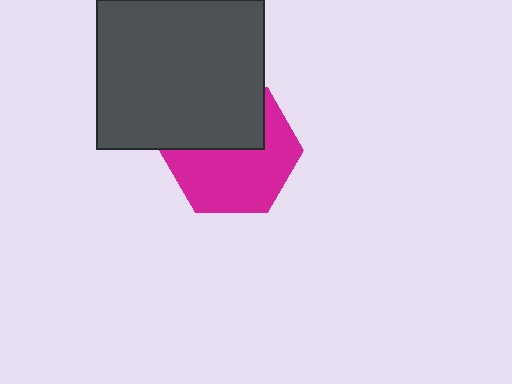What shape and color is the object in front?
The object in front is a dark gray rectangle.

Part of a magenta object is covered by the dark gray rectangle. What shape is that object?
It is a hexagon.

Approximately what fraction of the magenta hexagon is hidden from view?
Roughly 40% of the magenta hexagon is hidden behind the dark gray rectangle.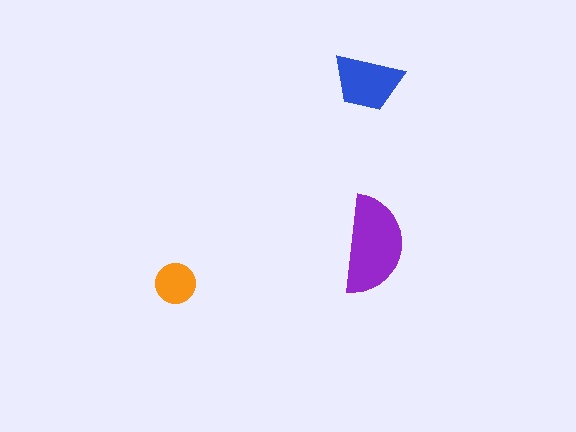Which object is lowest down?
The orange circle is bottommost.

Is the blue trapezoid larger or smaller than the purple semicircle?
Smaller.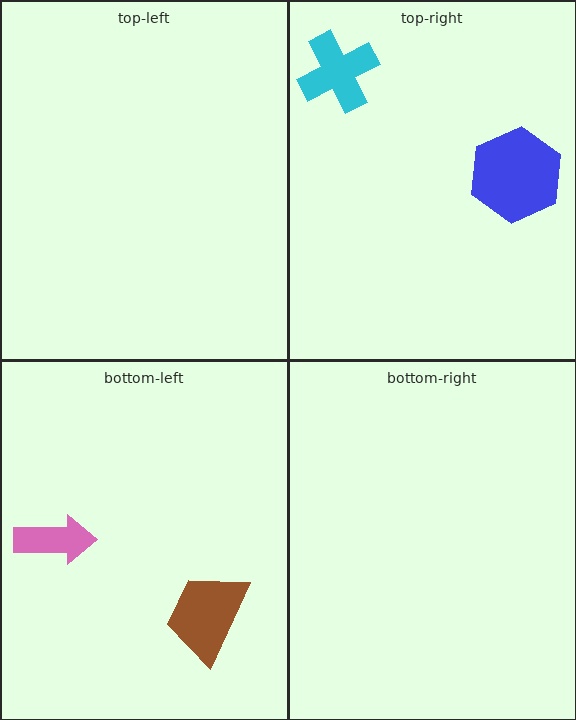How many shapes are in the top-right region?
2.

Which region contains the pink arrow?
The bottom-left region.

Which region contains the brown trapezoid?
The bottom-left region.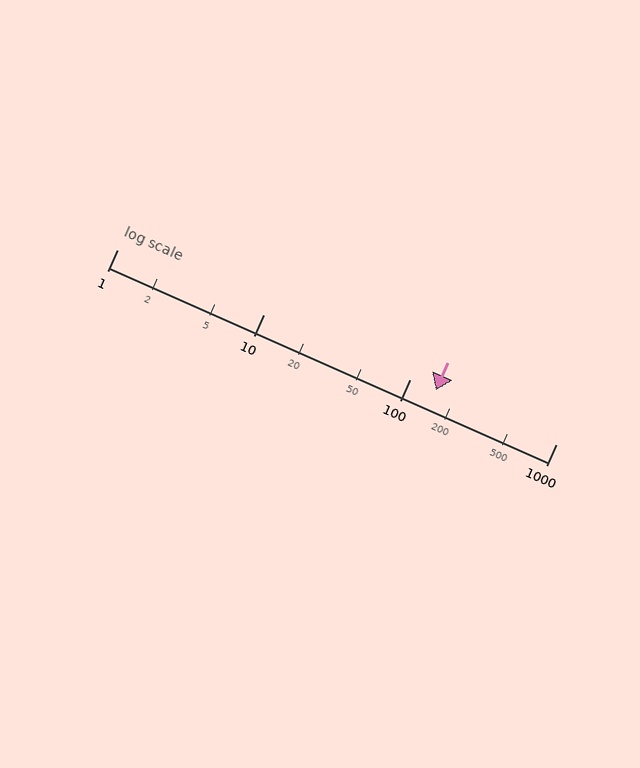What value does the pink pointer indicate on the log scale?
The pointer indicates approximately 150.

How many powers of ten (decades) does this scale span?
The scale spans 3 decades, from 1 to 1000.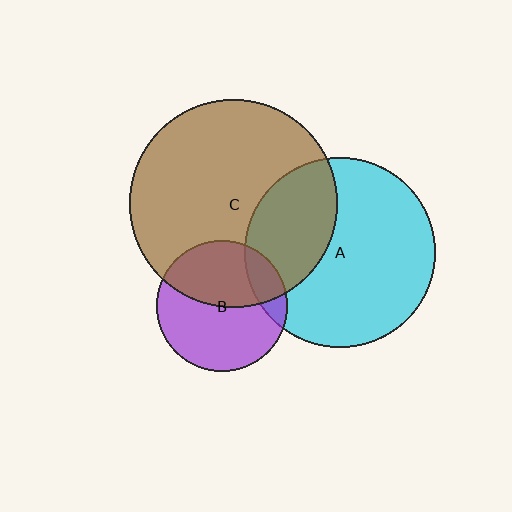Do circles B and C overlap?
Yes.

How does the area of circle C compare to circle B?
Approximately 2.5 times.